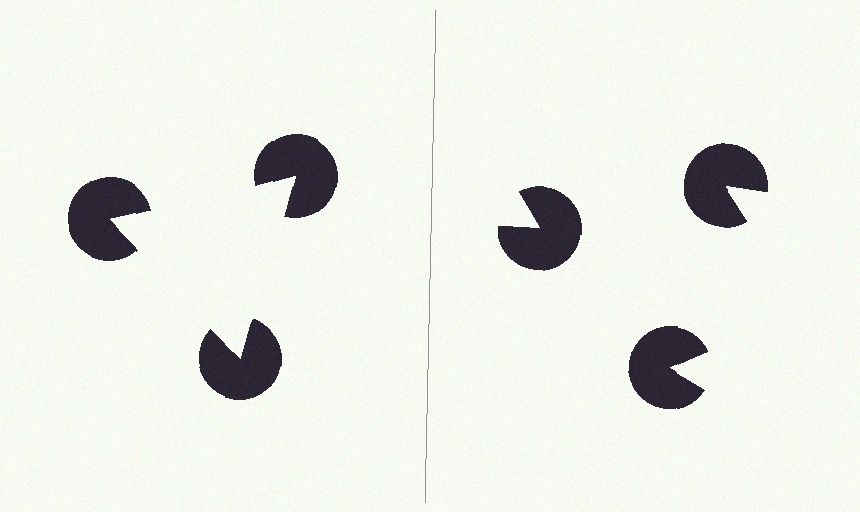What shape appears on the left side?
An illusory triangle.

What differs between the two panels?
The pac-man discs are positioned identically on both sides; only the wedge orientations differ. On the left they align to a triangle; on the right they are misaligned.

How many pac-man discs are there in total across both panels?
6 — 3 on each side.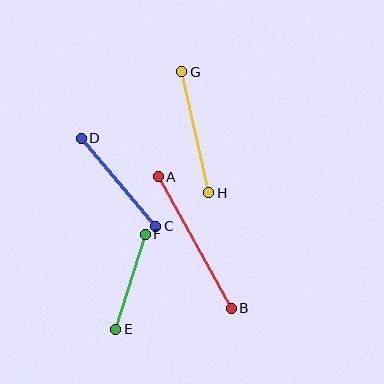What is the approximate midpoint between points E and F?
The midpoint is at approximately (130, 282) pixels.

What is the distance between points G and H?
The distance is approximately 124 pixels.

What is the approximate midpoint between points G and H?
The midpoint is at approximately (195, 132) pixels.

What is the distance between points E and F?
The distance is approximately 100 pixels.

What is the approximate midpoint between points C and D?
The midpoint is at approximately (119, 182) pixels.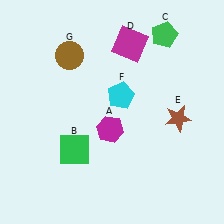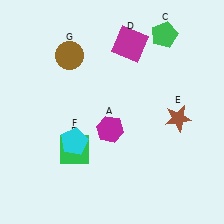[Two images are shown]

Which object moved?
The cyan pentagon (F) moved left.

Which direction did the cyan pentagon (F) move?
The cyan pentagon (F) moved left.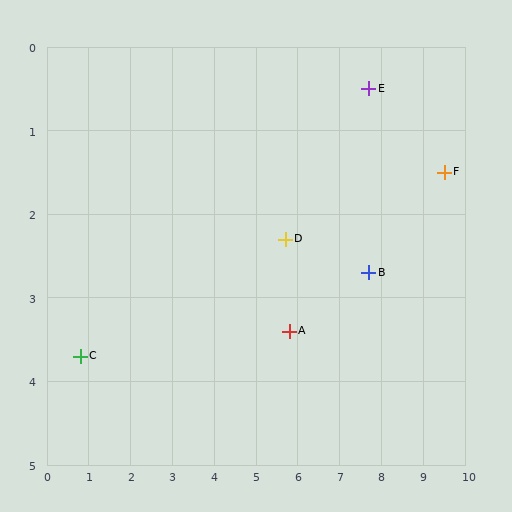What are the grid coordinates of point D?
Point D is at approximately (5.7, 2.3).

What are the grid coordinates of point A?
Point A is at approximately (5.8, 3.4).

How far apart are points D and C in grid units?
Points D and C are about 5.1 grid units apart.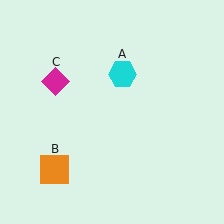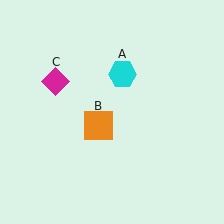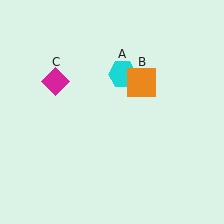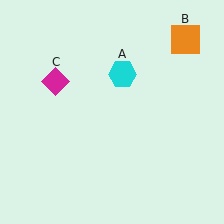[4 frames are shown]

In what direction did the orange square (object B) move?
The orange square (object B) moved up and to the right.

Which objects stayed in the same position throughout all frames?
Cyan hexagon (object A) and magenta diamond (object C) remained stationary.